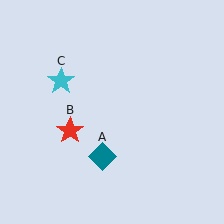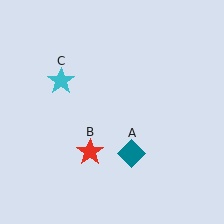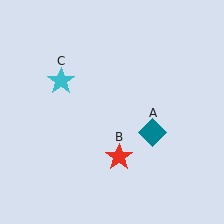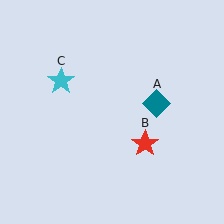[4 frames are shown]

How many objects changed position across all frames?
2 objects changed position: teal diamond (object A), red star (object B).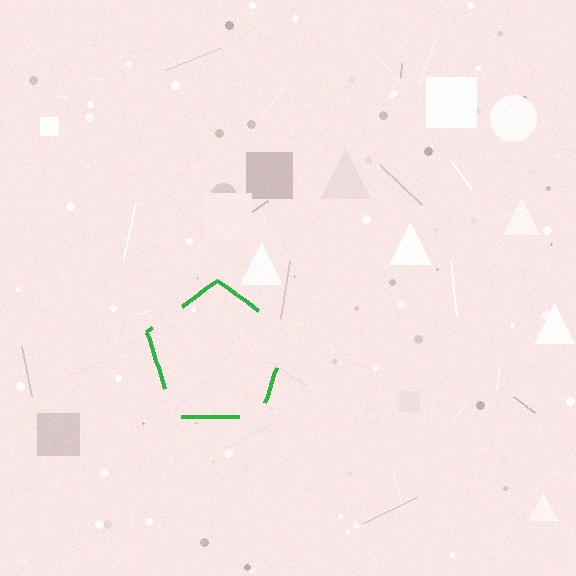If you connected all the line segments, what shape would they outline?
They would outline a pentagon.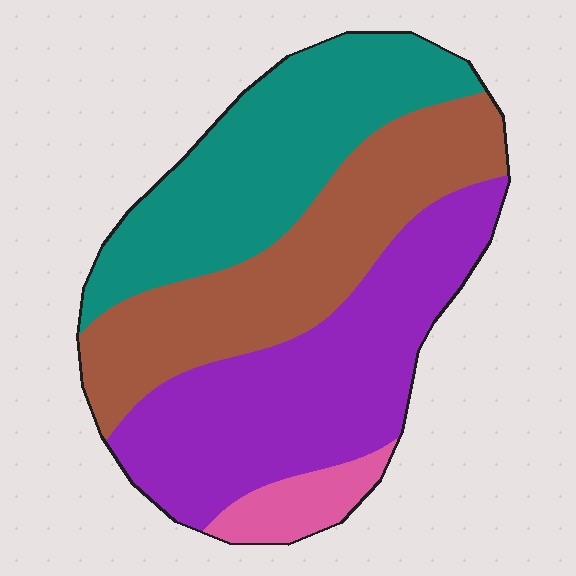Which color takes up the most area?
Purple, at roughly 35%.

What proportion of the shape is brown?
Brown takes up between a sixth and a third of the shape.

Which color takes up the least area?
Pink, at roughly 5%.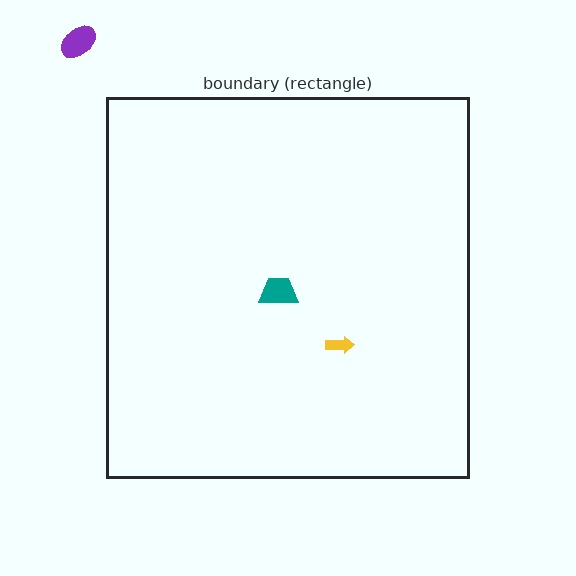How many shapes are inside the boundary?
2 inside, 1 outside.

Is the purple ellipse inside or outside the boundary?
Outside.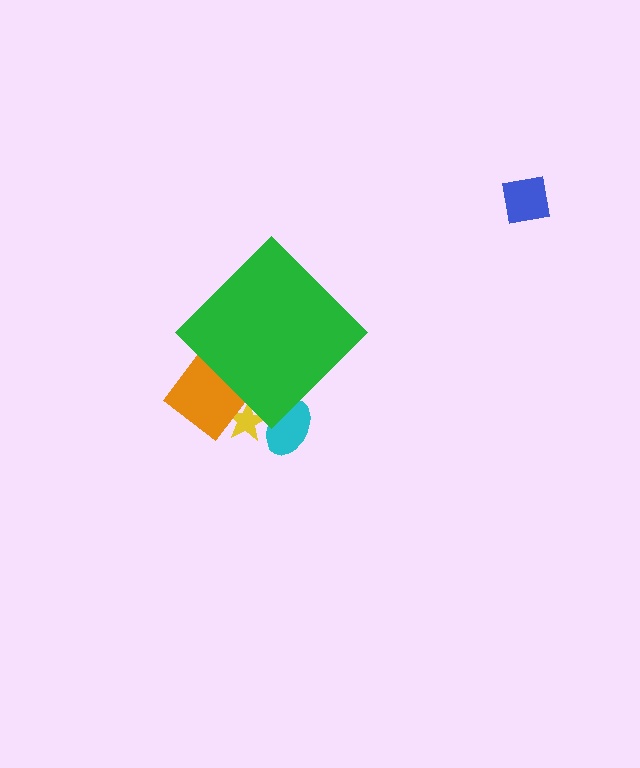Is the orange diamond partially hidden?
Yes, the orange diamond is partially hidden behind the green diamond.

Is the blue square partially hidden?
No, the blue square is fully visible.